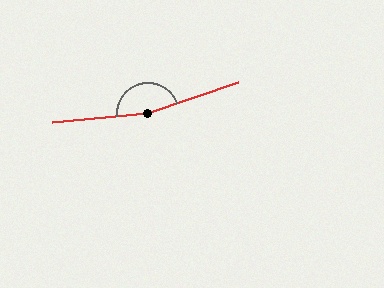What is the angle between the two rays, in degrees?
Approximately 166 degrees.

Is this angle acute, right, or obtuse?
It is obtuse.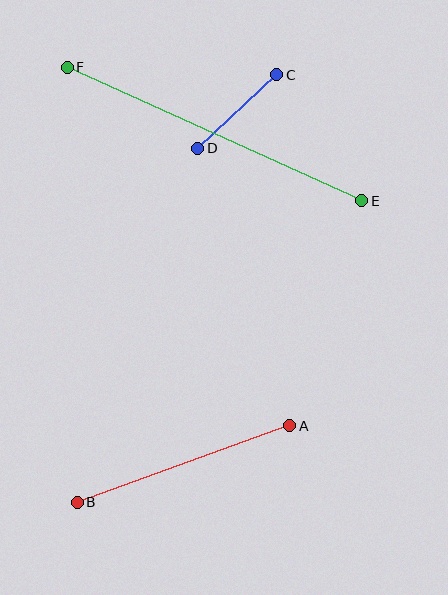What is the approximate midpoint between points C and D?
The midpoint is at approximately (237, 112) pixels.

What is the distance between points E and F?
The distance is approximately 323 pixels.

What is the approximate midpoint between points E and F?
The midpoint is at approximately (214, 134) pixels.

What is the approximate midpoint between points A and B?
The midpoint is at approximately (184, 464) pixels.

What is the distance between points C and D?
The distance is approximately 108 pixels.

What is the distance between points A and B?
The distance is approximately 226 pixels.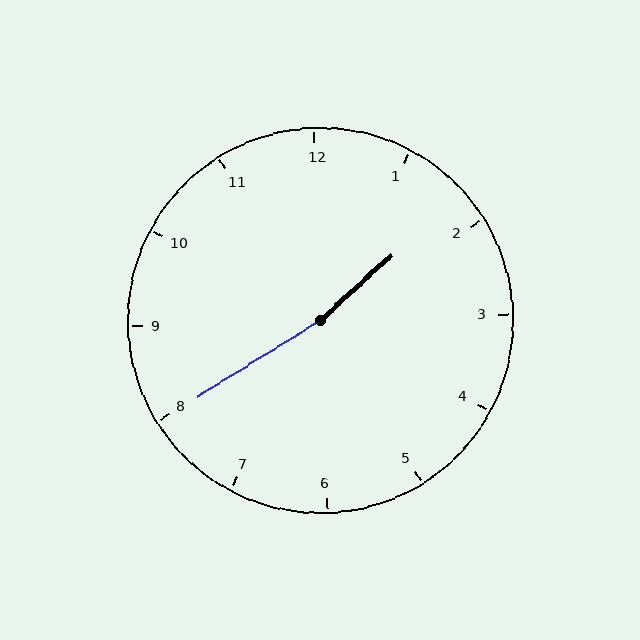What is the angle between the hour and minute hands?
Approximately 170 degrees.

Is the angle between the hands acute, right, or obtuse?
It is obtuse.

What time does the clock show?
1:40.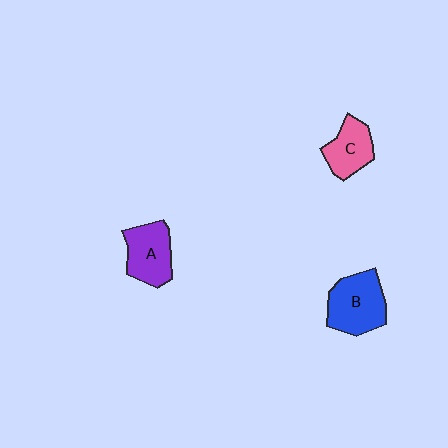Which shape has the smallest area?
Shape C (pink).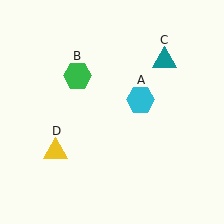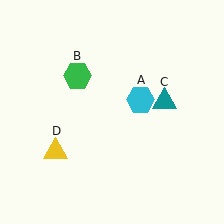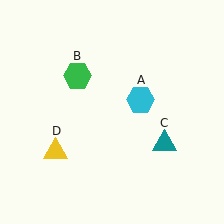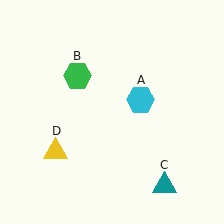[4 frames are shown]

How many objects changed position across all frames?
1 object changed position: teal triangle (object C).